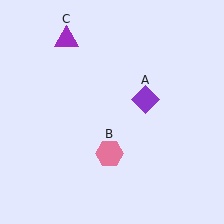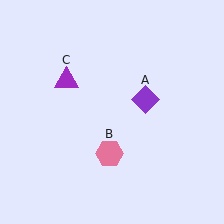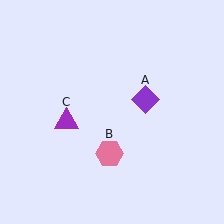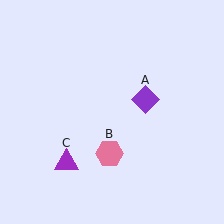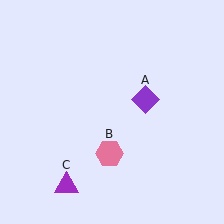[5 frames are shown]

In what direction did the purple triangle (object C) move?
The purple triangle (object C) moved down.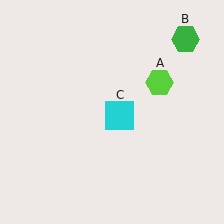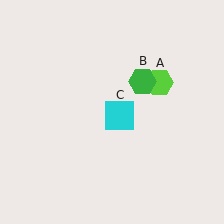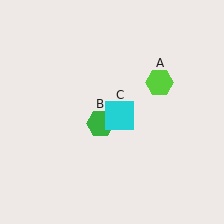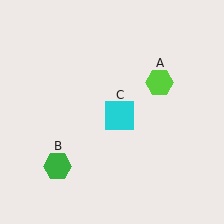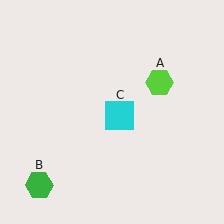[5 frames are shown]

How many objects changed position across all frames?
1 object changed position: green hexagon (object B).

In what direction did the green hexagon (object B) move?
The green hexagon (object B) moved down and to the left.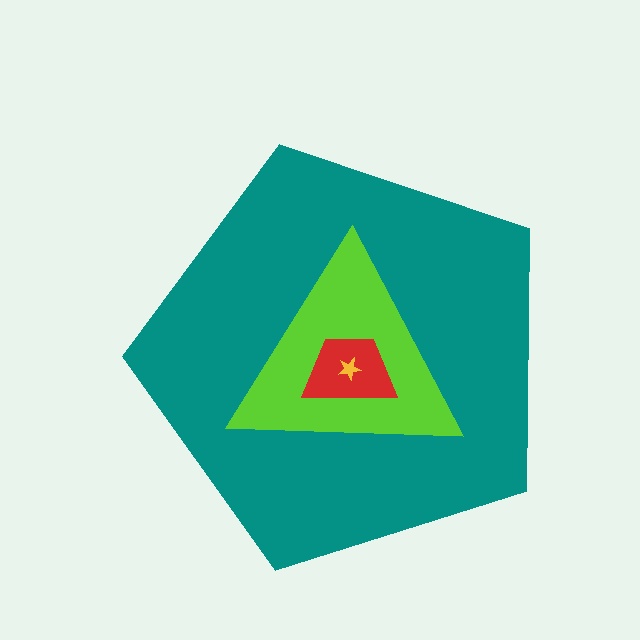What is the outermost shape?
The teal pentagon.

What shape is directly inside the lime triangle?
The red trapezoid.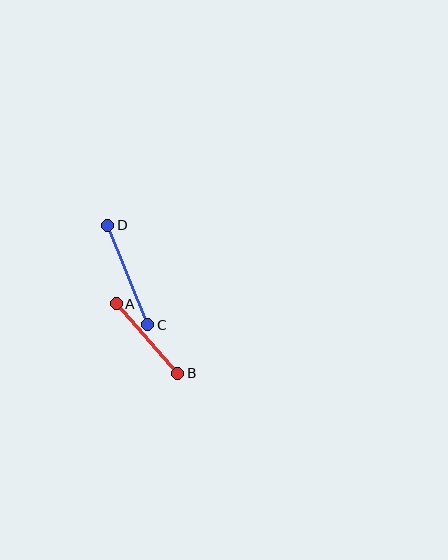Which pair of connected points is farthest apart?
Points C and D are farthest apart.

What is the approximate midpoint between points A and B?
The midpoint is at approximately (147, 338) pixels.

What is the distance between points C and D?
The distance is approximately 107 pixels.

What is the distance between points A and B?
The distance is approximately 93 pixels.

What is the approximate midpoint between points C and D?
The midpoint is at approximately (128, 275) pixels.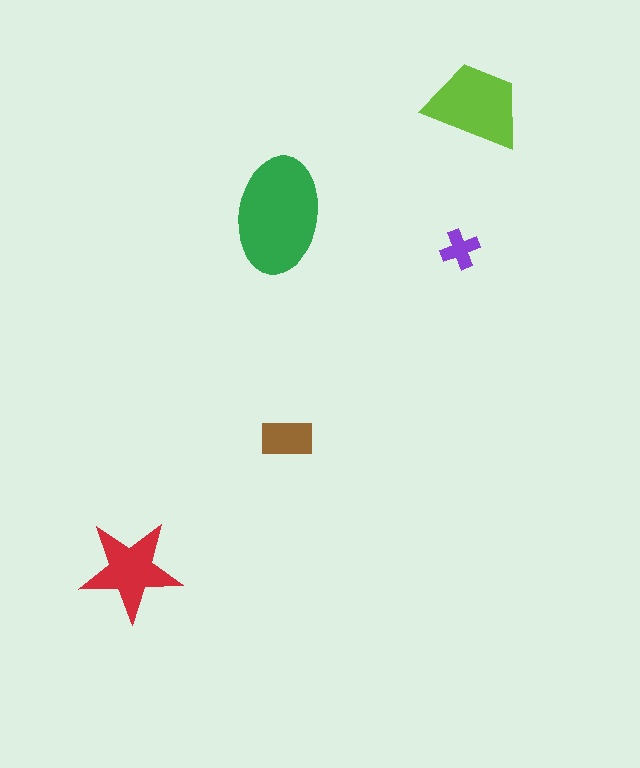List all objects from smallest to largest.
The purple cross, the brown rectangle, the red star, the lime trapezoid, the green ellipse.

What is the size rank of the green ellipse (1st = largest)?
1st.